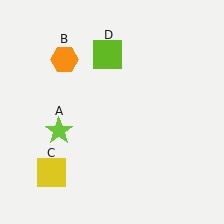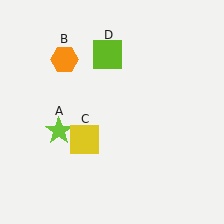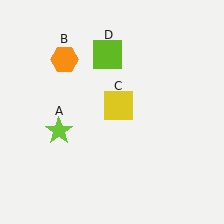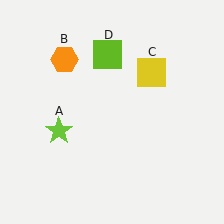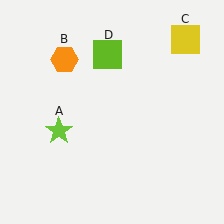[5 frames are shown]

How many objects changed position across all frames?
1 object changed position: yellow square (object C).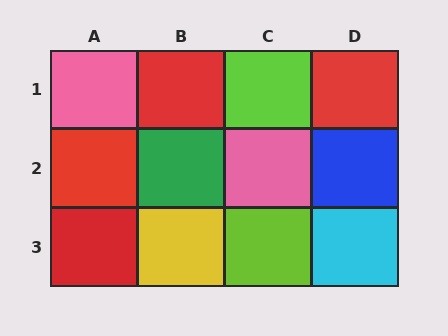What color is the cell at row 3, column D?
Cyan.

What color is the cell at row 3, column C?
Lime.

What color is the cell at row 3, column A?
Red.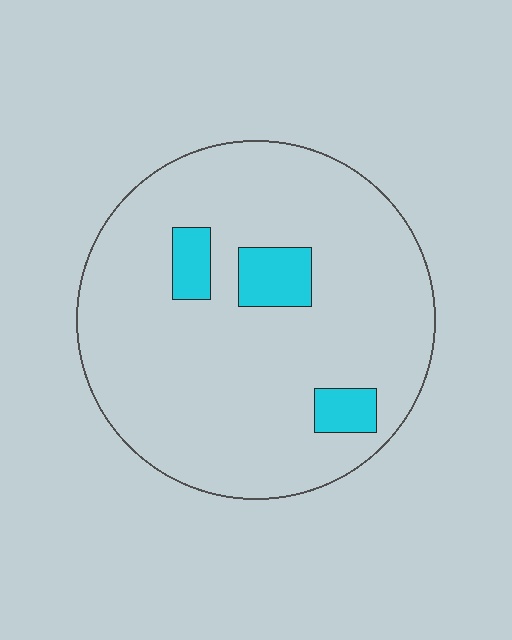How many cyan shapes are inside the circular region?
3.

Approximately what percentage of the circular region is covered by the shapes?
Approximately 10%.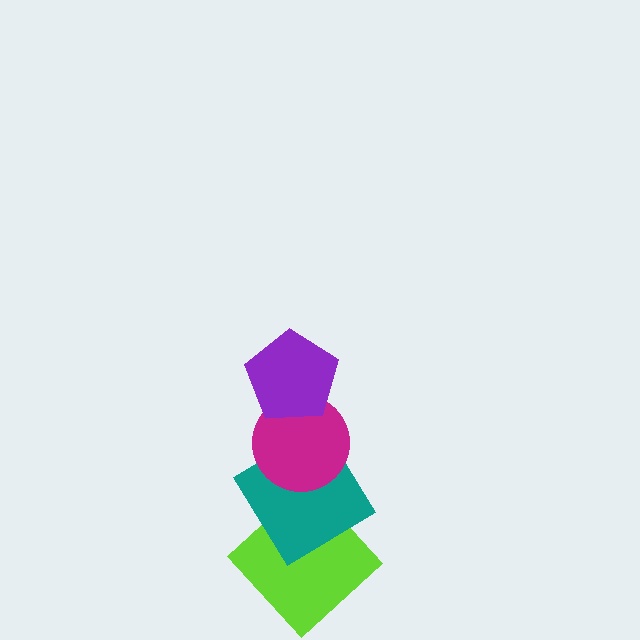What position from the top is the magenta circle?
The magenta circle is 2nd from the top.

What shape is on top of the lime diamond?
The teal diamond is on top of the lime diamond.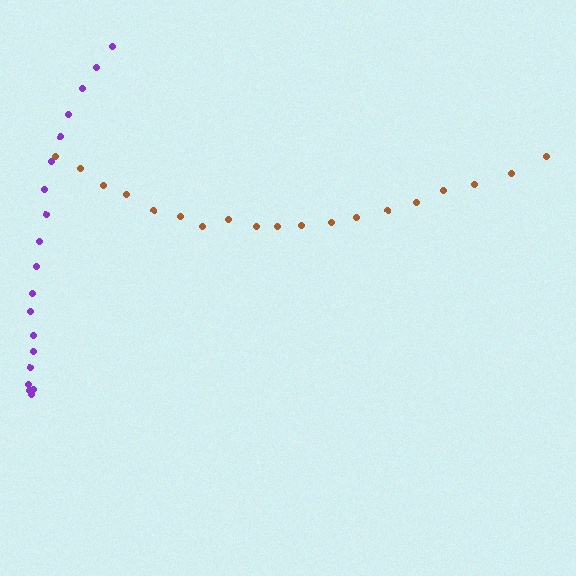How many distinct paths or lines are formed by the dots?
There are 2 distinct paths.